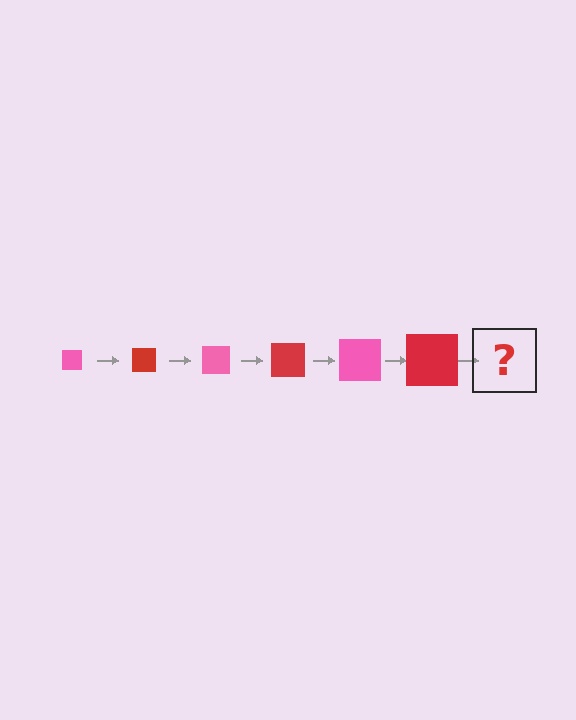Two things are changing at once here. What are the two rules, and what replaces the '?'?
The two rules are that the square grows larger each step and the color cycles through pink and red. The '?' should be a pink square, larger than the previous one.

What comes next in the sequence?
The next element should be a pink square, larger than the previous one.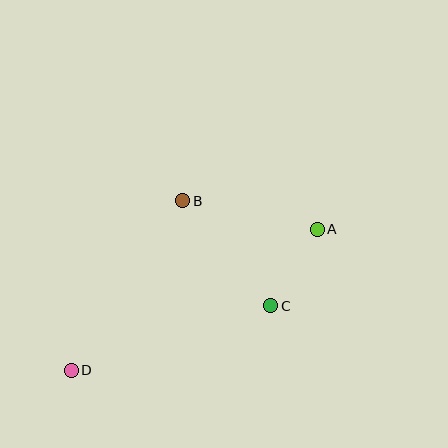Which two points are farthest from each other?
Points A and D are farthest from each other.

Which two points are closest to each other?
Points A and C are closest to each other.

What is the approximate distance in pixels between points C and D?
The distance between C and D is approximately 209 pixels.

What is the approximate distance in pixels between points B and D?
The distance between B and D is approximately 203 pixels.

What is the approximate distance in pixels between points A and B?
The distance between A and B is approximately 138 pixels.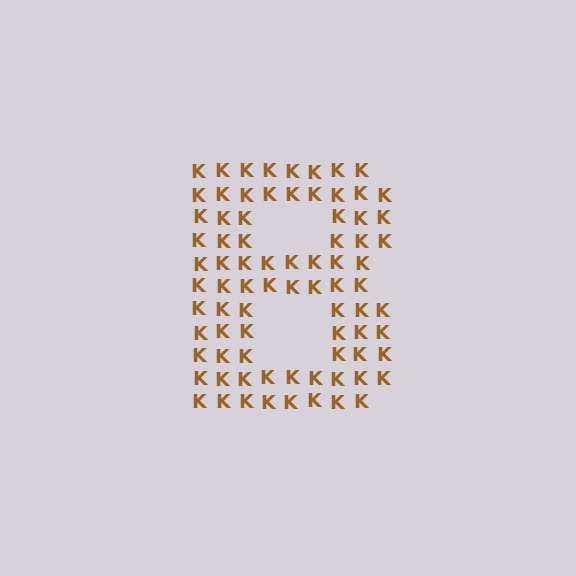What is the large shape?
The large shape is the letter B.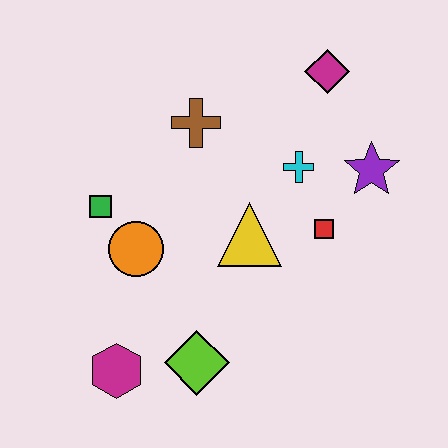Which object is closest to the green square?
The orange circle is closest to the green square.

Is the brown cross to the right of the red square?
No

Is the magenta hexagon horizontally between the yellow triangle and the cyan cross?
No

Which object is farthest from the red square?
The magenta hexagon is farthest from the red square.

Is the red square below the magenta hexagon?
No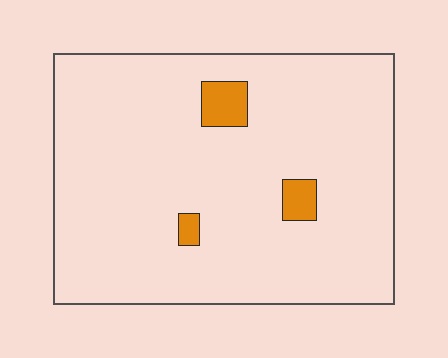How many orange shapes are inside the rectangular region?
3.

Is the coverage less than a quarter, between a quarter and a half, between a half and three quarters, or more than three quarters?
Less than a quarter.